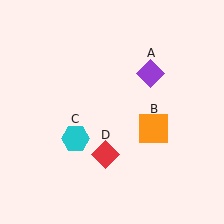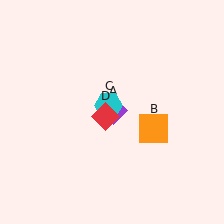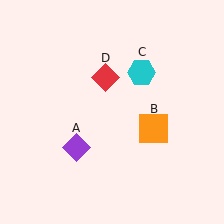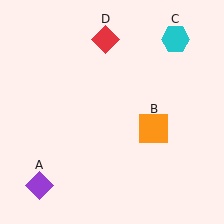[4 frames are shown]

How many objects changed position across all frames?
3 objects changed position: purple diamond (object A), cyan hexagon (object C), red diamond (object D).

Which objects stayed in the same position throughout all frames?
Orange square (object B) remained stationary.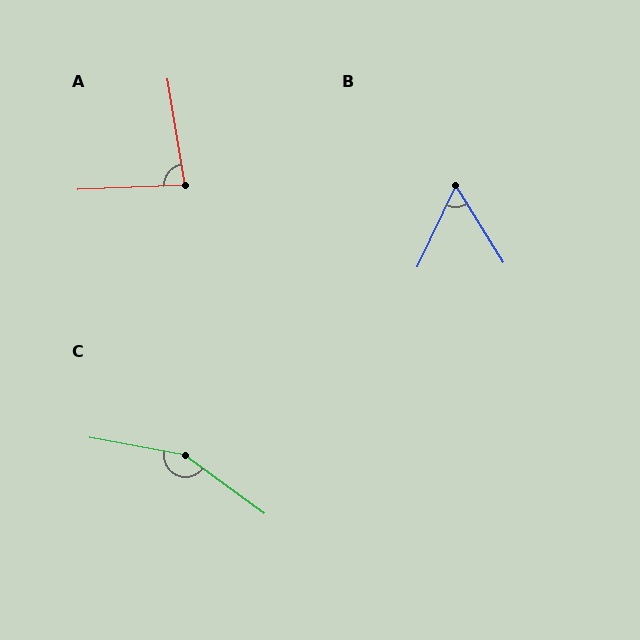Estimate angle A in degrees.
Approximately 83 degrees.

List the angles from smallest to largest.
B (57°), A (83°), C (154°).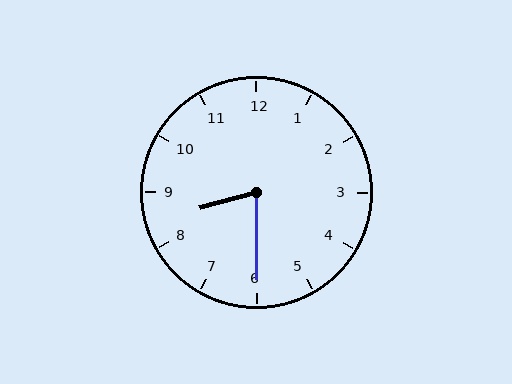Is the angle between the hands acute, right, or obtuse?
It is acute.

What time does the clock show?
8:30.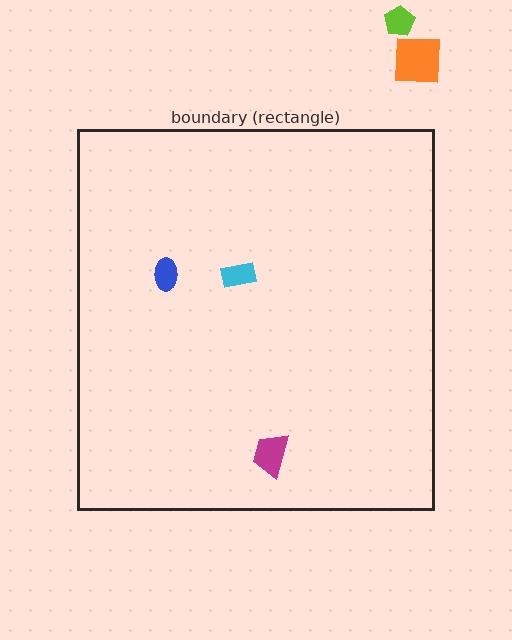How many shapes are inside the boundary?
3 inside, 2 outside.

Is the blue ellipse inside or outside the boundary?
Inside.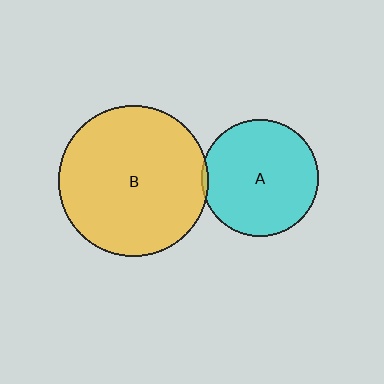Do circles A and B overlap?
Yes.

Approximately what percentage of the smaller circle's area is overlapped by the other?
Approximately 5%.